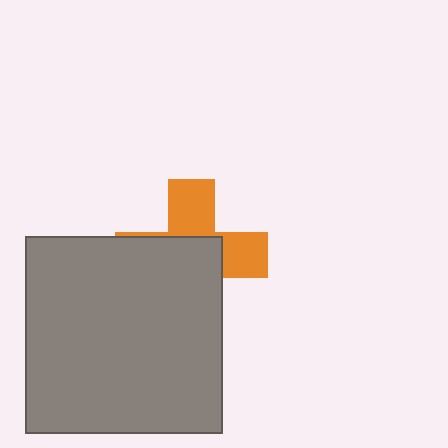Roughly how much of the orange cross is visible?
A small part of it is visible (roughly 41%).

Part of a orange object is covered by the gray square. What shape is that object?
It is a cross.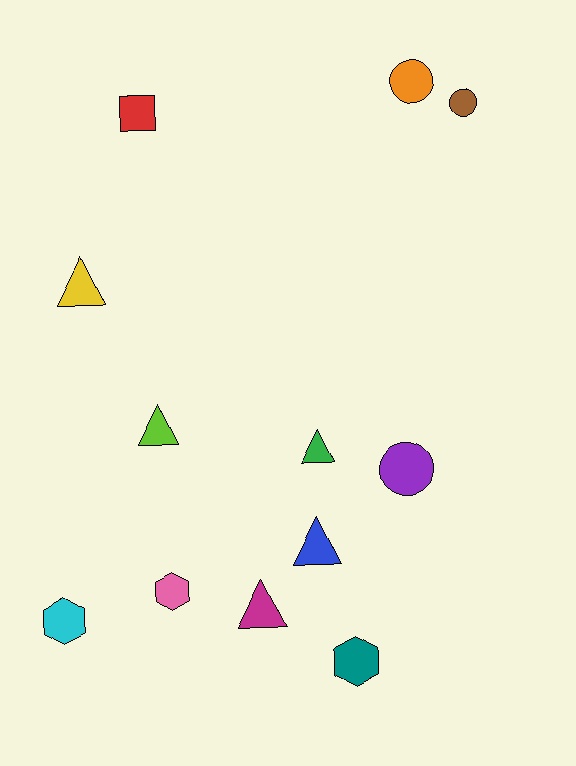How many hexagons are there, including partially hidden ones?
There are 3 hexagons.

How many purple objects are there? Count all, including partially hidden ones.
There is 1 purple object.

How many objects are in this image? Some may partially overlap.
There are 12 objects.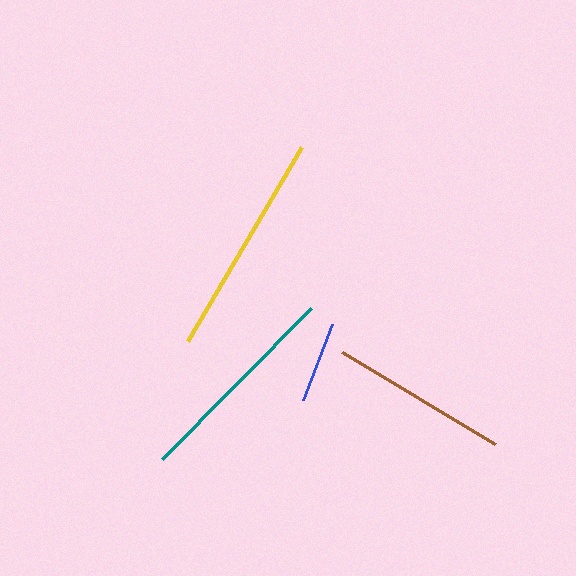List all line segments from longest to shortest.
From longest to shortest: yellow, teal, brown, blue.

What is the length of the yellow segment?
The yellow segment is approximately 225 pixels long.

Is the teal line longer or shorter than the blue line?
The teal line is longer than the blue line.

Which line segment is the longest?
The yellow line is the longest at approximately 225 pixels.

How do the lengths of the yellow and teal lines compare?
The yellow and teal lines are approximately the same length.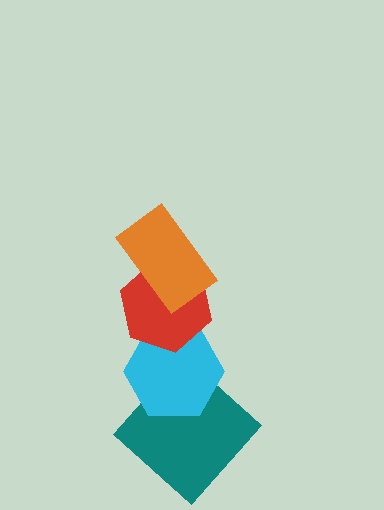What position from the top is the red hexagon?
The red hexagon is 2nd from the top.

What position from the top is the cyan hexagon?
The cyan hexagon is 3rd from the top.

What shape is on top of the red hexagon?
The orange rectangle is on top of the red hexagon.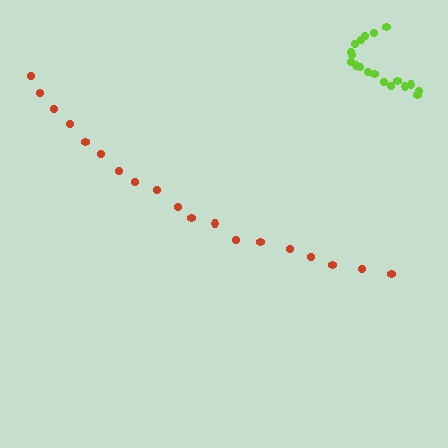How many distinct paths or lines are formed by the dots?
There are 2 distinct paths.